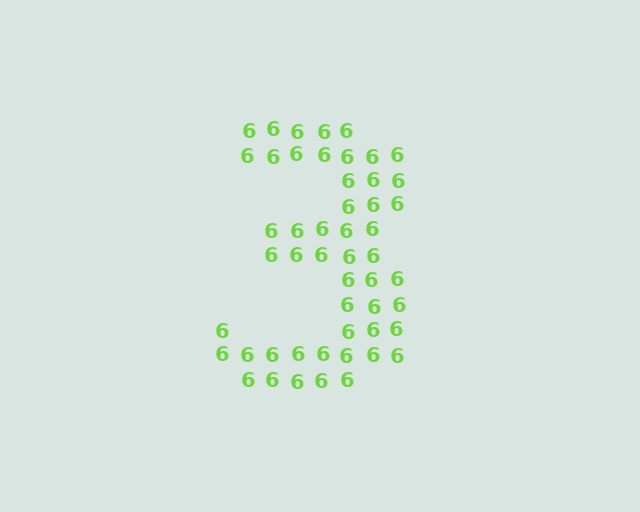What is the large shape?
The large shape is the digit 3.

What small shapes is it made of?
It is made of small digit 6's.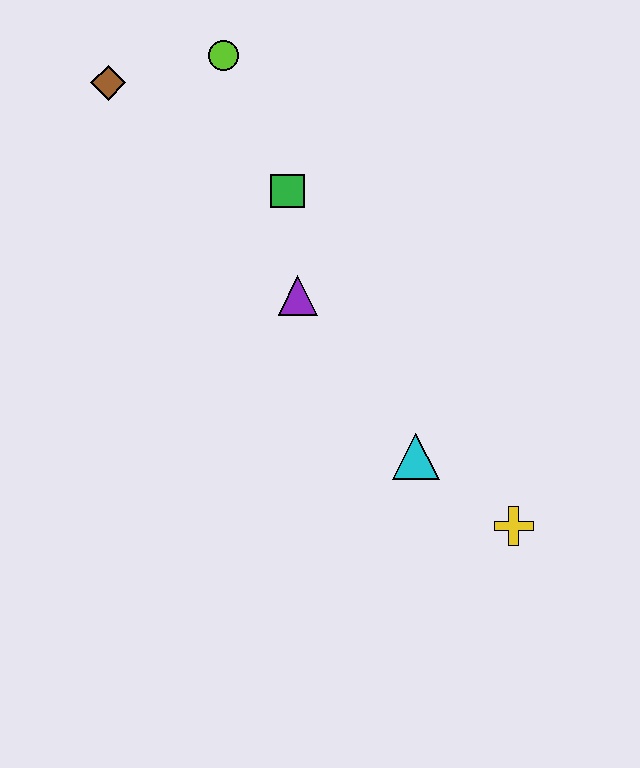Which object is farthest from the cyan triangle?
The brown diamond is farthest from the cyan triangle.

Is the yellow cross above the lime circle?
No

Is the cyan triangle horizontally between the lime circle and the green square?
No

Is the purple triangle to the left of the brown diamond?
No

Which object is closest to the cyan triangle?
The yellow cross is closest to the cyan triangle.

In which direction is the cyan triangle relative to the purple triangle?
The cyan triangle is below the purple triangle.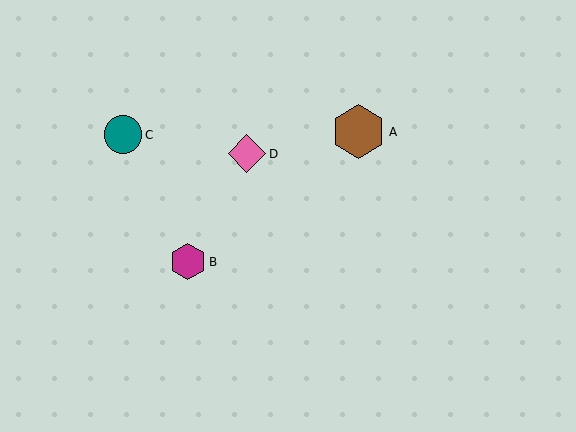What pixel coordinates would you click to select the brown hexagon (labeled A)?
Click at (359, 132) to select the brown hexagon A.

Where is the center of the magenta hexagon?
The center of the magenta hexagon is at (188, 262).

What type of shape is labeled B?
Shape B is a magenta hexagon.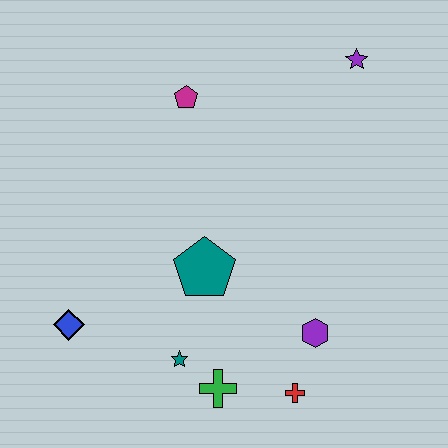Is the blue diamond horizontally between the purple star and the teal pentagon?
No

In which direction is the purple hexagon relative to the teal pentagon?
The purple hexagon is to the right of the teal pentagon.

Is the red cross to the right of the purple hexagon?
No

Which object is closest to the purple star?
The magenta pentagon is closest to the purple star.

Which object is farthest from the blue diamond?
The purple star is farthest from the blue diamond.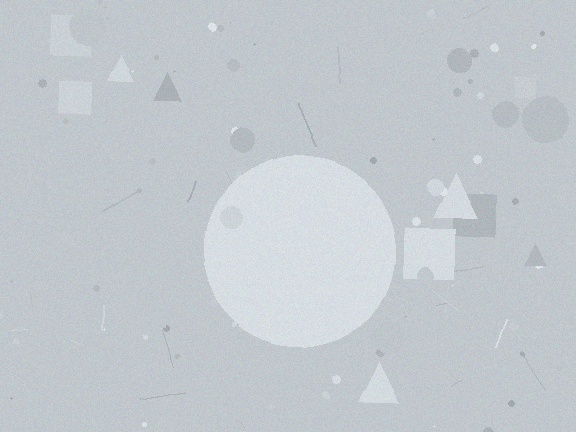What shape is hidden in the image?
A circle is hidden in the image.